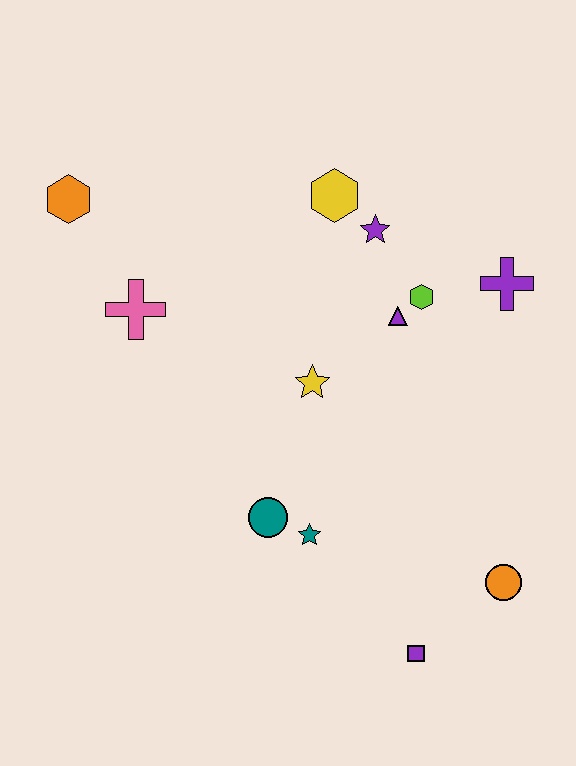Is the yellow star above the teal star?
Yes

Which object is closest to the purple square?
The orange circle is closest to the purple square.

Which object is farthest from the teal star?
The orange hexagon is farthest from the teal star.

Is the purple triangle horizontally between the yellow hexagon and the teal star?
No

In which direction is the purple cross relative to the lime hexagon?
The purple cross is to the right of the lime hexagon.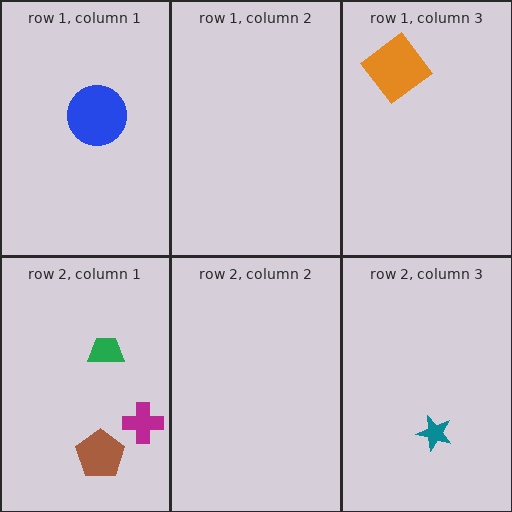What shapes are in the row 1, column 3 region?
The orange diamond.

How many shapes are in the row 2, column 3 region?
1.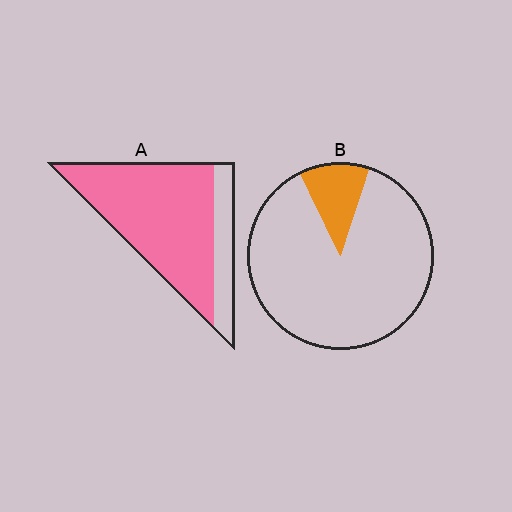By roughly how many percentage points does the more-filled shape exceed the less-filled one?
By roughly 65 percentage points (A over B).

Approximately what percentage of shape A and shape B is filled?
A is approximately 80% and B is approximately 15%.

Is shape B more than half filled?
No.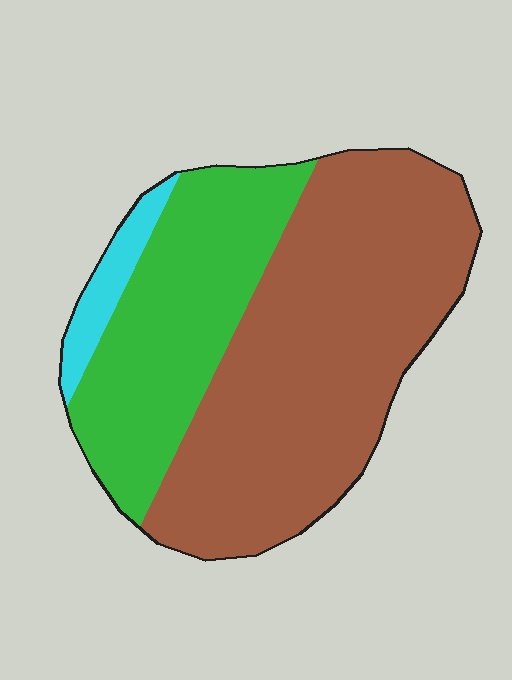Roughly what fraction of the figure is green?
Green takes up about one third (1/3) of the figure.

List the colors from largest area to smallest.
From largest to smallest: brown, green, cyan.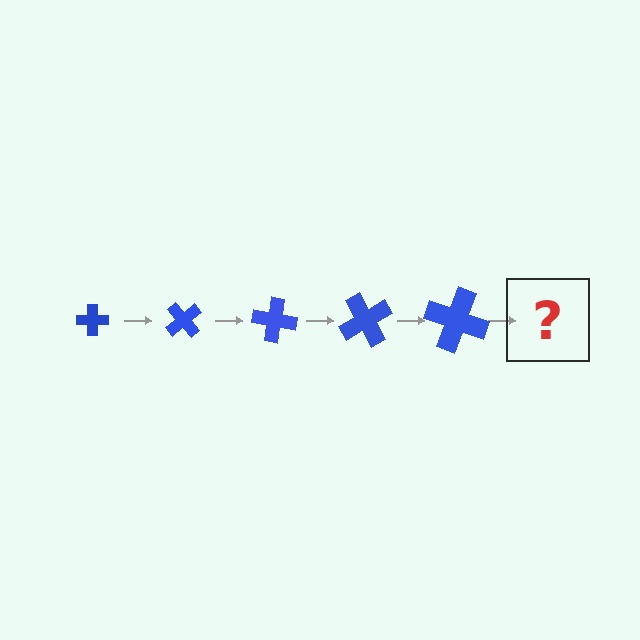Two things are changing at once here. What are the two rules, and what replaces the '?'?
The two rules are that the cross grows larger each step and it rotates 50 degrees each step. The '?' should be a cross, larger than the previous one and rotated 250 degrees from the start.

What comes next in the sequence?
The next element should be a cross, larger than the previous one and rotated 250 degrees from the start.